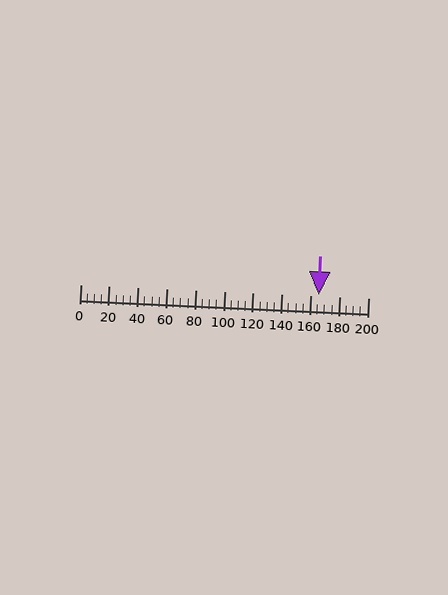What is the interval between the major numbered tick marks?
The major tick marks are spaced 20 units apart.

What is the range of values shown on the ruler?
The ruler shows values from 0 to 200.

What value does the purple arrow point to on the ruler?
The purple arrow points to approximately 166.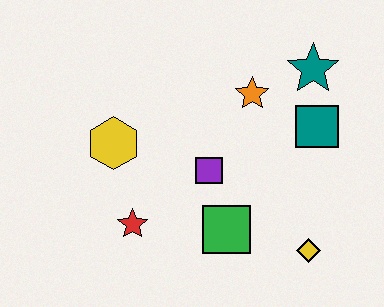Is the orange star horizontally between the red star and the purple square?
No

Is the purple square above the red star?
Yes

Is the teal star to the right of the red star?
Yes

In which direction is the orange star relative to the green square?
The orange star is above the green square.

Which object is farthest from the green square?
The teal star is farthest from the green square.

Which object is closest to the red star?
The yellow hexagon is closest to the red star.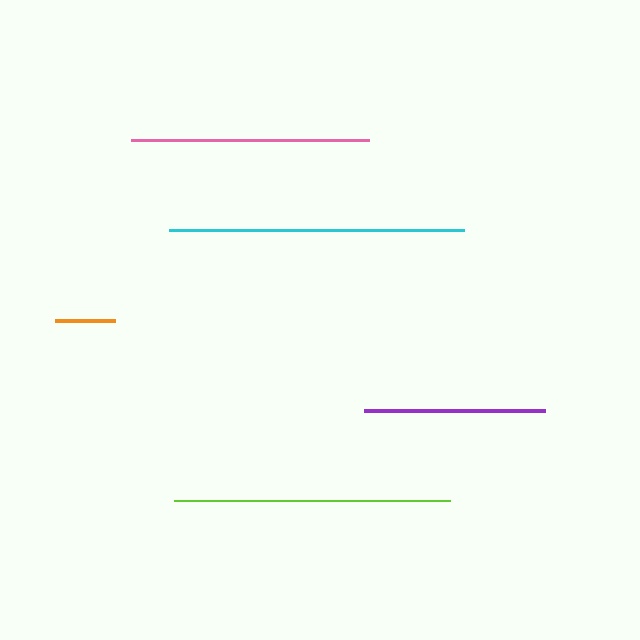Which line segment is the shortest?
The orange line is the shortest at approximately 60 pixels.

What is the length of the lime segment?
The lime segment is approximately 276 pixels long.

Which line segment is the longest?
The cyan line is the longest at approximately 295 pixels.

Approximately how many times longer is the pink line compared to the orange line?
The pink line is approximately 3.9 times the length of the orange line.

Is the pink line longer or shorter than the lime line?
The lime line is longer than the pink line.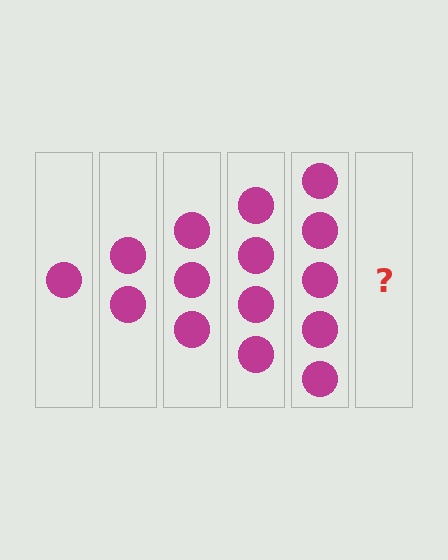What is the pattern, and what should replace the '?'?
The pattern is that each step adds one more circle. The '?' should be 6 circles.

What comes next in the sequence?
The next element should be 6 circles.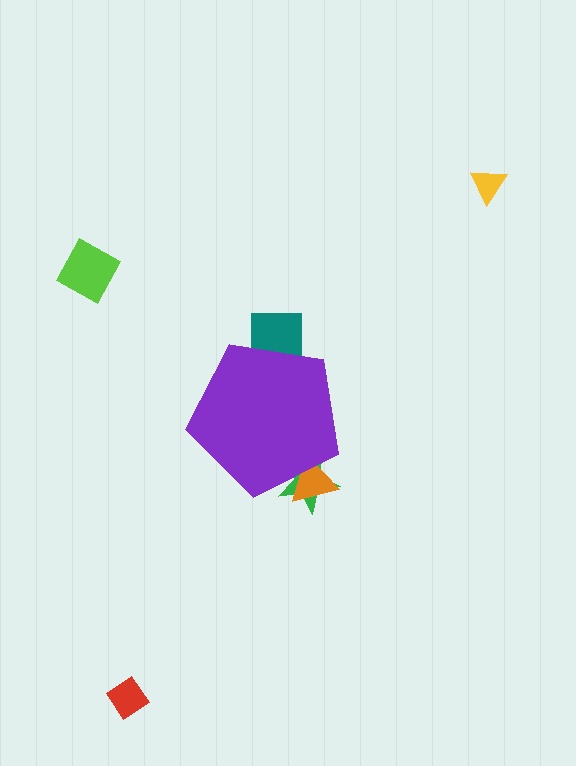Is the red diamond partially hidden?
No, the red diamond is fully visible.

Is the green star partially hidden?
Yes, the green star is partially hidden behind the purple pentagon.